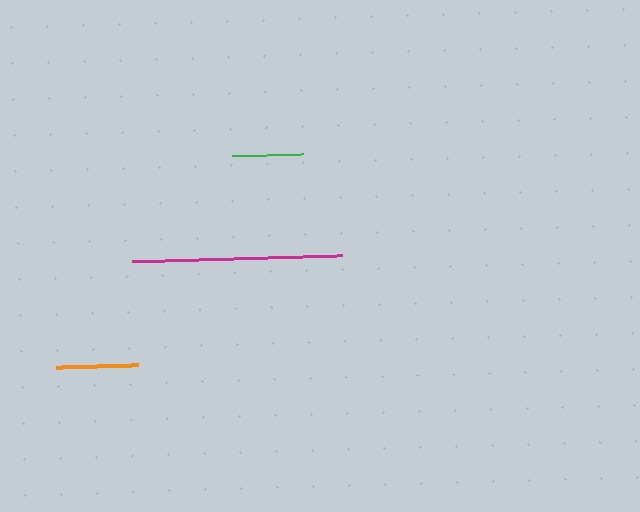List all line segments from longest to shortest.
From longest to shortest: magenta, orange, green.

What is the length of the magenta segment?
The magenta segment is approximately 209 pixels long.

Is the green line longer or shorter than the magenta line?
The magenta line is longer than the green line.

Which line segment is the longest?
The magenta line is the longest at approximately 209 pixels.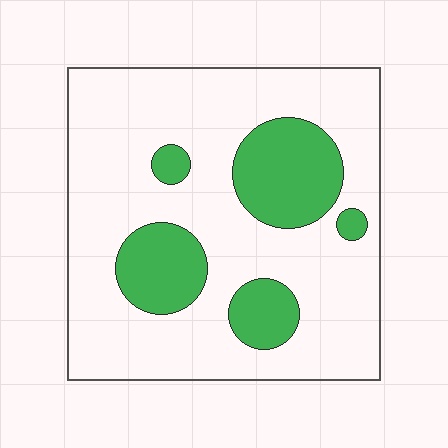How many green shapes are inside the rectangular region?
5.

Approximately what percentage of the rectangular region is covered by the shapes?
Approximately 25%.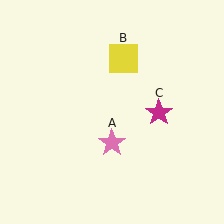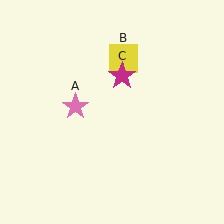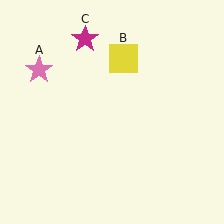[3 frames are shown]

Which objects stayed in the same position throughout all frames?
Yellow square (object B) remained stationary.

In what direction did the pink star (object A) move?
The pink star (object A) moved up and to the left.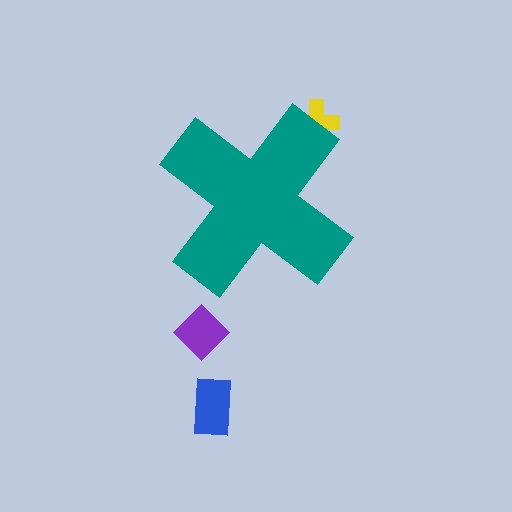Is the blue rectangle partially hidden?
No, the blue rectangle is fully visible.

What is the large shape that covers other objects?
A teal cross.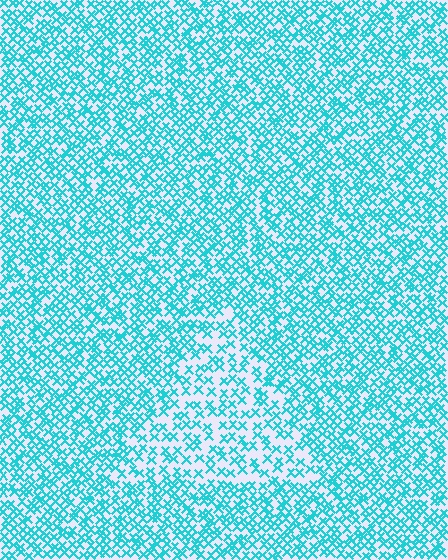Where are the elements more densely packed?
The elements are more densely packed outside the triangle boundary.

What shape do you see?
I see a triangle.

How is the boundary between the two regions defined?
The boundary is defined by a change in element density (approximately 1.7x ratio). All elements are the same color, size, and shape.